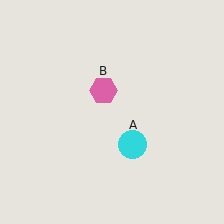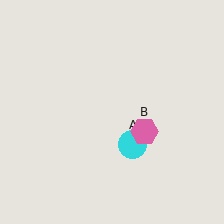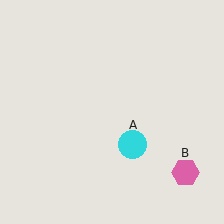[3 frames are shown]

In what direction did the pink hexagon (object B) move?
The pink hexagon (object B) moved down and to the right.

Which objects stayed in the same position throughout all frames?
Cyan circle (object A) remained stationary.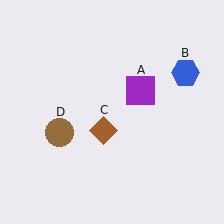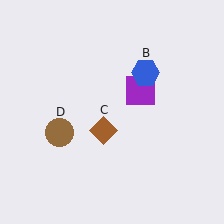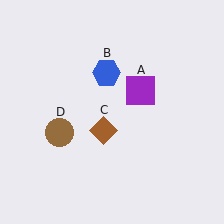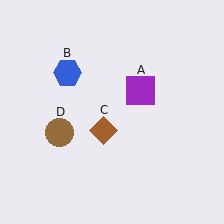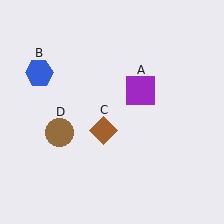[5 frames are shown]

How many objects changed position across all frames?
1 object changed position: blue hexagon (object B).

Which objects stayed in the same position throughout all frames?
Purple square (object A) and brown diamond (object C) and brown circle (object D) remained stationary.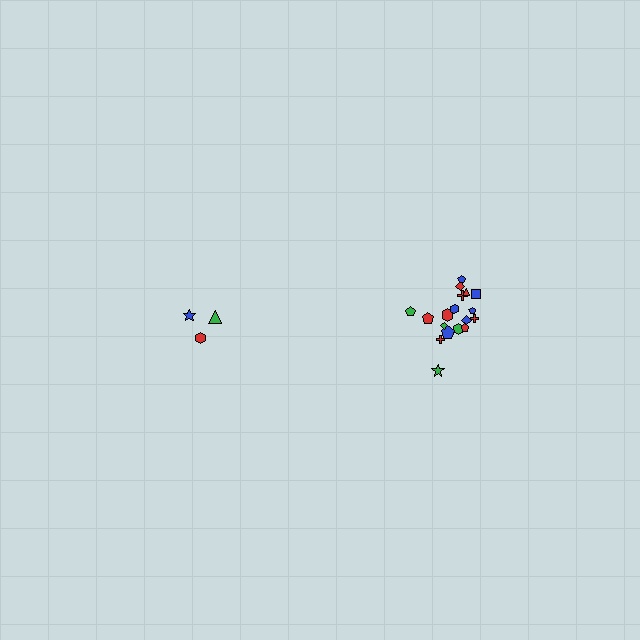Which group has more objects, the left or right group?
The right group.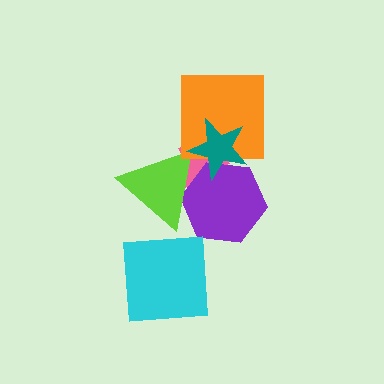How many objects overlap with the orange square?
2 objects overlap with the orange square.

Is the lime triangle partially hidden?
Yes, it is partially covered by another shape.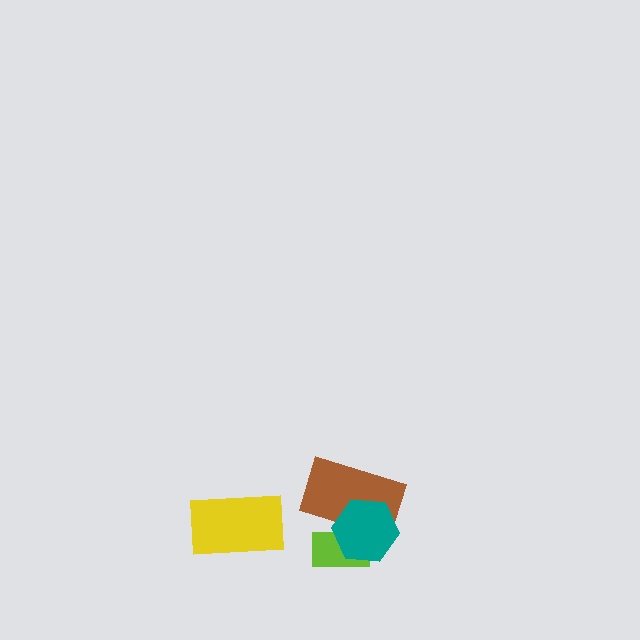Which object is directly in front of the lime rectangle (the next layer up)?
The brown rectangle is directly in front of the lime rectangle.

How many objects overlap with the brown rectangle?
2 objects overlap with the brown rectangle.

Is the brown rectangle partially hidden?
Yes, it is partially covered by another shape.